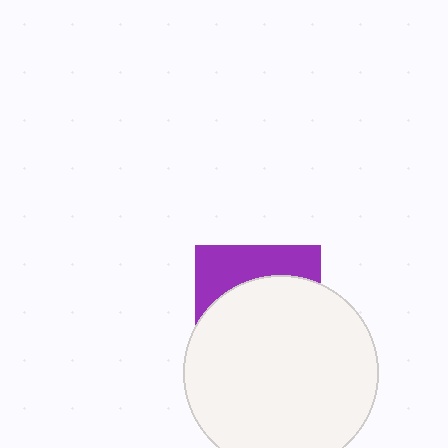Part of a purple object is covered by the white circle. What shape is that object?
It is a square.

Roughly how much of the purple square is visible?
A small part of it is visible (roughly 32%).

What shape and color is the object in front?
The object in front is a white circle.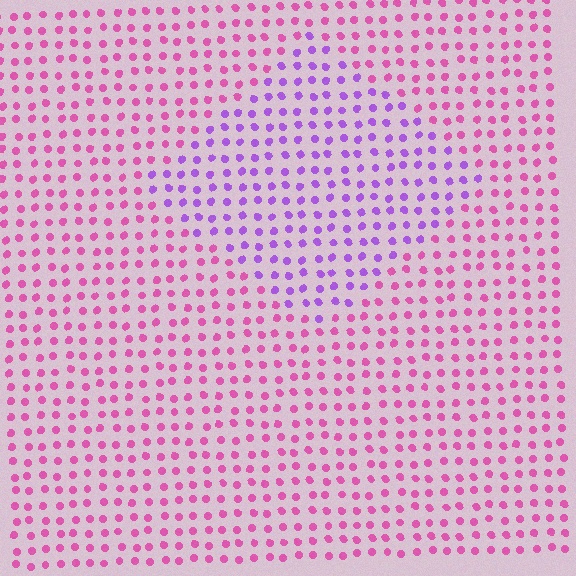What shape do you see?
I see a diamond.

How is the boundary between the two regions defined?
The boundary is defined purely by a slight shift in hue (about 44 degrees). Spacing, size, and orientation are identical on both sides.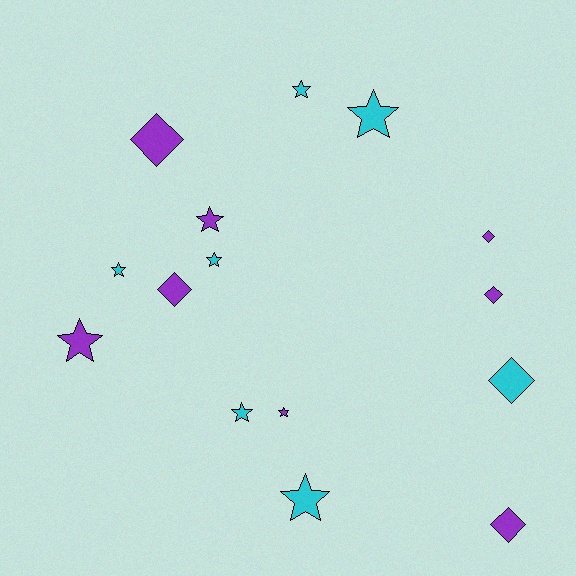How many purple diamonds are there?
There are 5 purple diamonds.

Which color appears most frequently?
Purple, with 8 objects.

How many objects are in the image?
There are 15 objects.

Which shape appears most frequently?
Star, with 9 objects.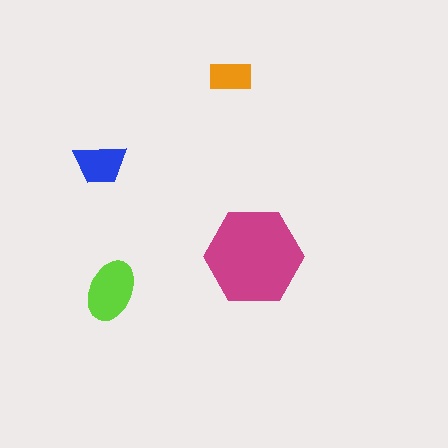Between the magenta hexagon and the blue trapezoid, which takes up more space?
The magenta hexagon.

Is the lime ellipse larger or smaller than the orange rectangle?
Larger.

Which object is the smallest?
The orange rectangle.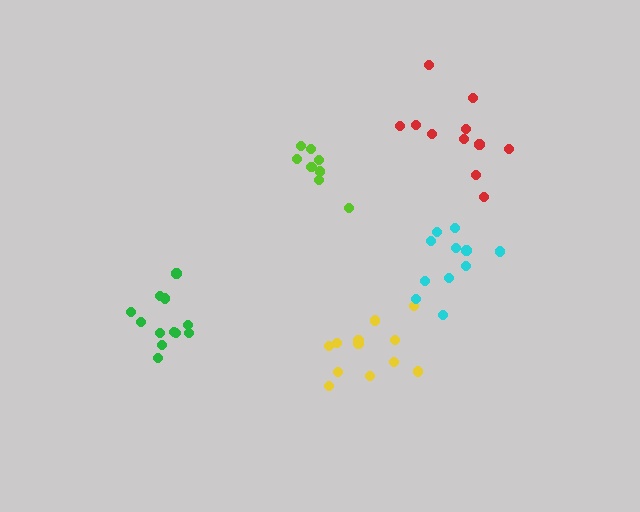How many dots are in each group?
Group 1: 8 dots, Group 2: 12 dots, Group 3: 12 dots, Group 4: 11 dots, Group 5: 11 dots (54 total).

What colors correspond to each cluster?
The clusters are colored: lime, green, yellow, cyan, red.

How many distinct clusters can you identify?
There are 5 distinct clusters.